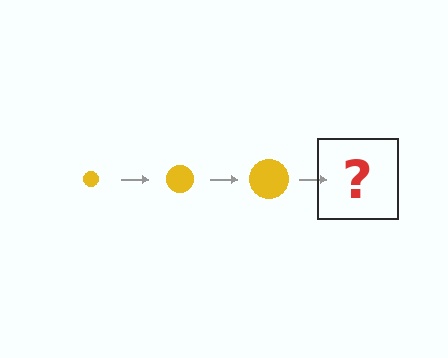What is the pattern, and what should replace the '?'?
The pattern is that the circle gets progressively larger each step. The '?' should be a yellow circle, larger than the previous one.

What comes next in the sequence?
The next element should be a yellow circle, larger than the previous one.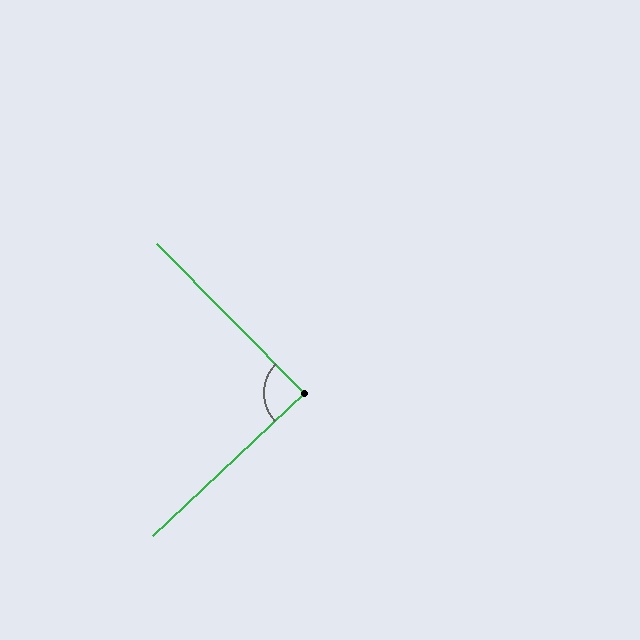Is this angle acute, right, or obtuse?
It is approximately a right angle.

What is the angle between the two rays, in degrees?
Approximately 88 degrees.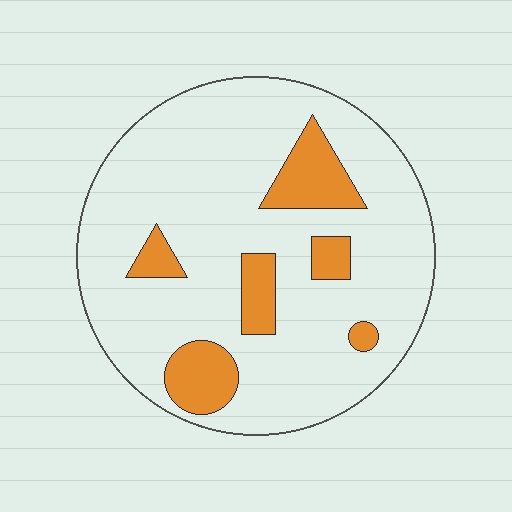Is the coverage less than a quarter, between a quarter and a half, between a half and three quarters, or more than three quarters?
Less than a quarter.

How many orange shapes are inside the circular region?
6.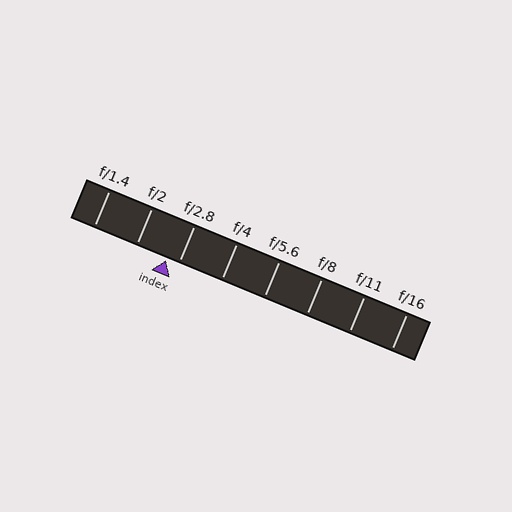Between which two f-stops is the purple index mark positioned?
The index mark is between f/2 and f/2.8.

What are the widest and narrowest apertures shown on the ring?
The widest aperture shown is f/1.4 and the narrowest is f/16.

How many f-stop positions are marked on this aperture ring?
There are 8 f-stop positions marked.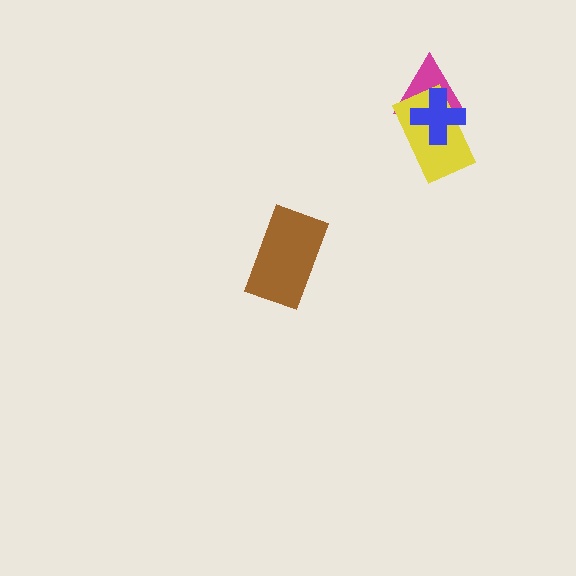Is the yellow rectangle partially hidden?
Yes, it is partially covered by another shape.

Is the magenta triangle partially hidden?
Yes, it is partially covered by another shape.